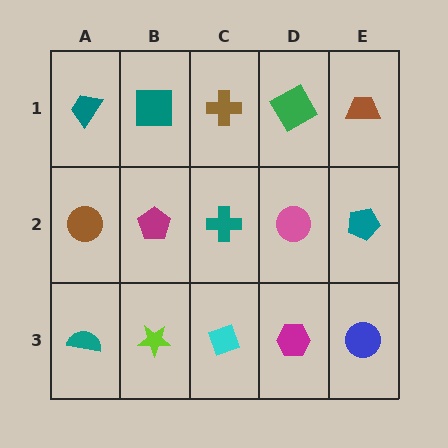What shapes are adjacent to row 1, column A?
A brown circle (row 2, column A), a teal square (row 1, column B).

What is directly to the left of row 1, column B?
A teal trapezoid.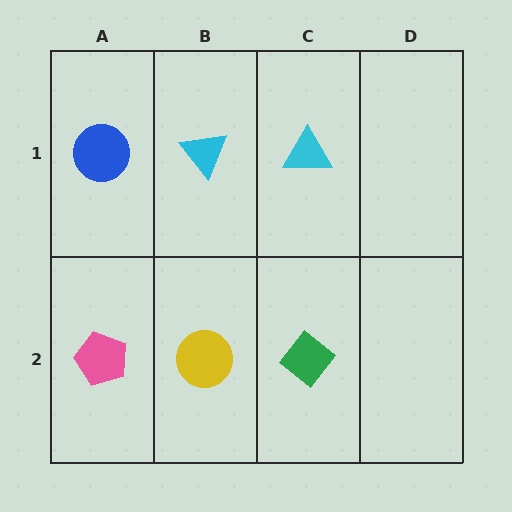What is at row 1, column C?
A cyan triangle.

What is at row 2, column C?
A green diamond.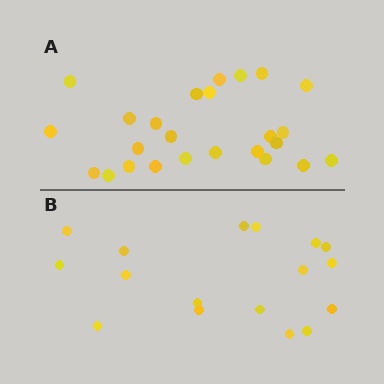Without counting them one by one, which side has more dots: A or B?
Region A (the top region) has more dots.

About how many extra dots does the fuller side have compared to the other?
Region A has roughly 8 or so more dots than region B.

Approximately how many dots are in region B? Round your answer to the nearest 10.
About 20 dots. (The exact count is 17, which rounds to 20.)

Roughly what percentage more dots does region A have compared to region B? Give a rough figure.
About 45% more.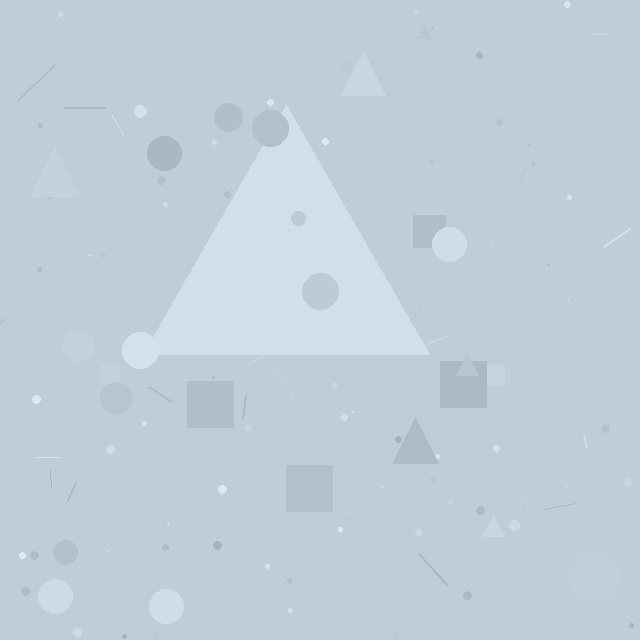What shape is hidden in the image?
A triangle is hidden in the image.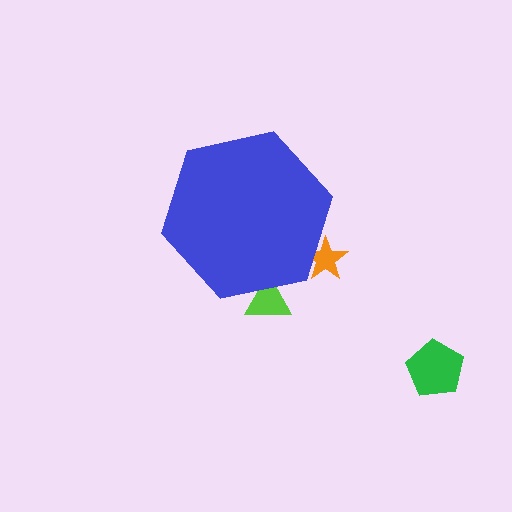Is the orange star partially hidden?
Yes, the orange star is partially hidden behind the blue hexagon.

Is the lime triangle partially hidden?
Yes, the lime triangle is partially hidden behind the blue hexagon.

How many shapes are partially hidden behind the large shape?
2 shapes are partially hidden.